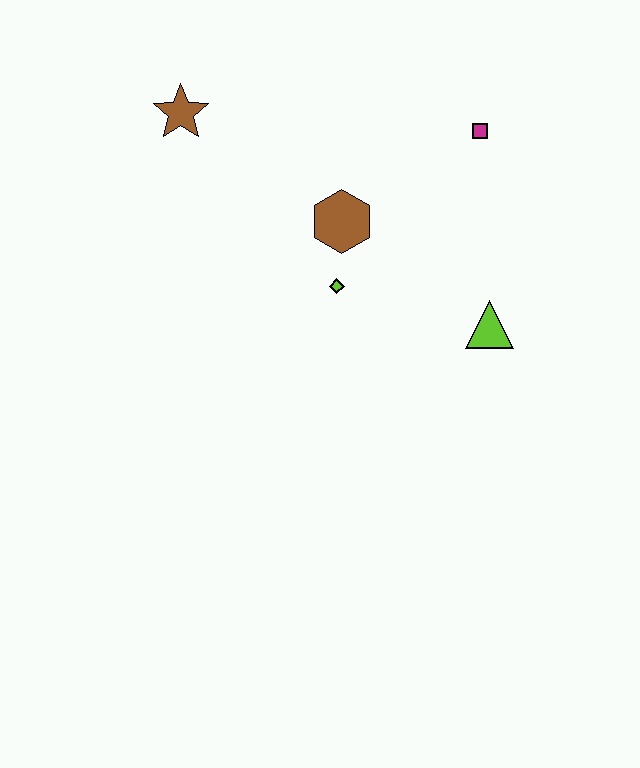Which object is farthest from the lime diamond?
The brown star is farthest from the lime diamond.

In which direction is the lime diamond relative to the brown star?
The lime diamond is below the brown star.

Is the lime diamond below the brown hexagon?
Yes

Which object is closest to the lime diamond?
The brown hexagon is closest to the lime diamond.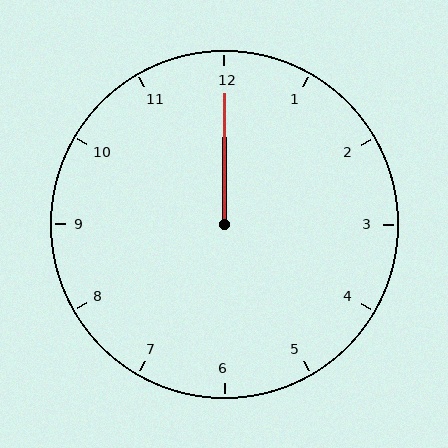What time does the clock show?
12:00.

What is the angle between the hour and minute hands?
Approximately 0 degrees.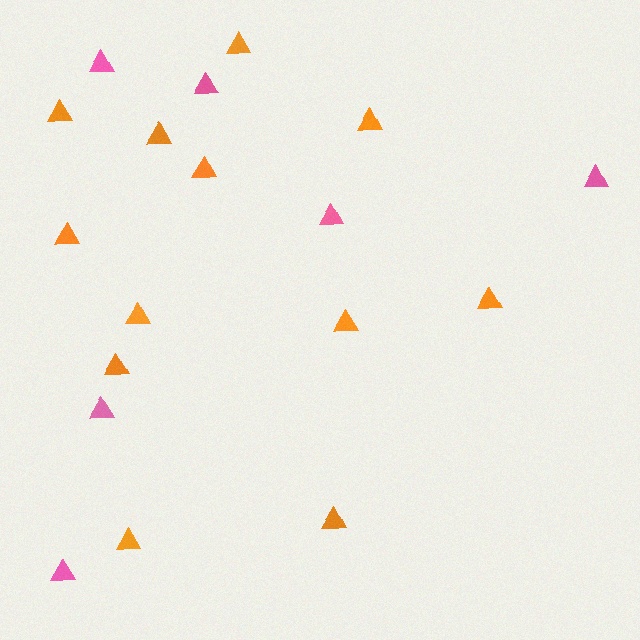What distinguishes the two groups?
There are 2 groups: one group of orange triangles (12) and one group of pink triangles (6).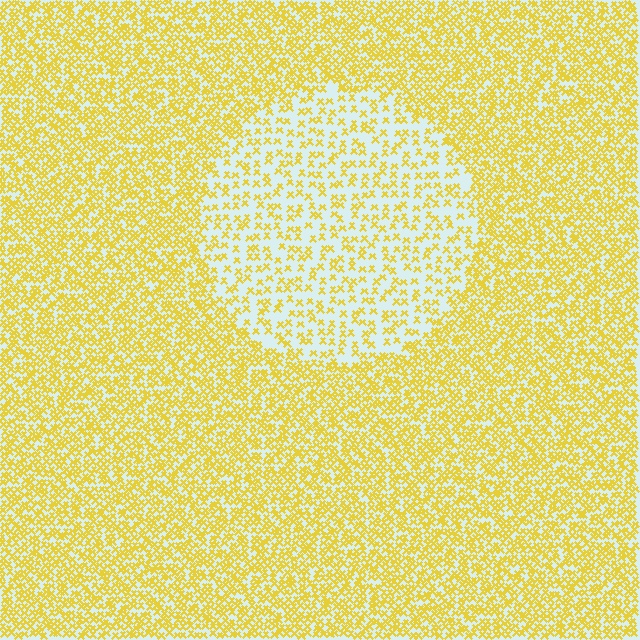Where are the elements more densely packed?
The elements are more densely packed outside the circle boundary.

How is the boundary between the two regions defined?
The boundary is defined by a change in element density (approximately 2.3x ratio). All elements are the same color, size, and shape.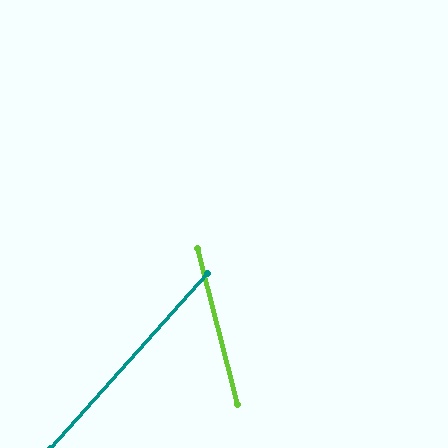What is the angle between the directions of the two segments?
Approximately 56 degrees.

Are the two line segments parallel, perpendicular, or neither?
Neither parallel nor perpendicular — they differ by about 56°.